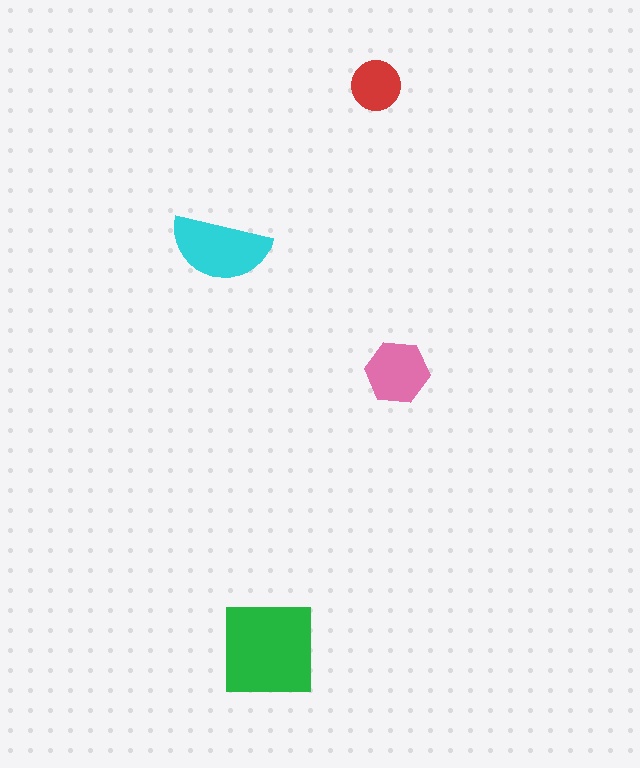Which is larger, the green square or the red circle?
The green square.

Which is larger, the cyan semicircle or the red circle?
The cyan semicircle.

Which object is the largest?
The green square.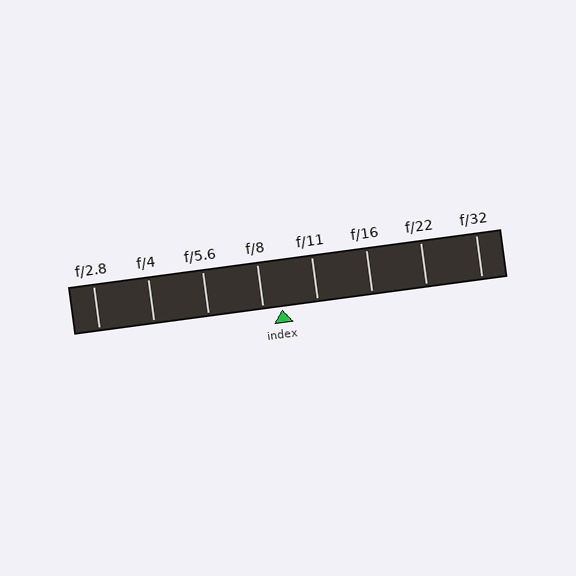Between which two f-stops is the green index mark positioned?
The index mark is between f/8 and f/11.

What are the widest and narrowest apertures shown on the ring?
The widest aperture shown is f/2.8 and the narrowest is f/32.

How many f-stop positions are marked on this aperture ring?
There are 8 f-stop positions marked.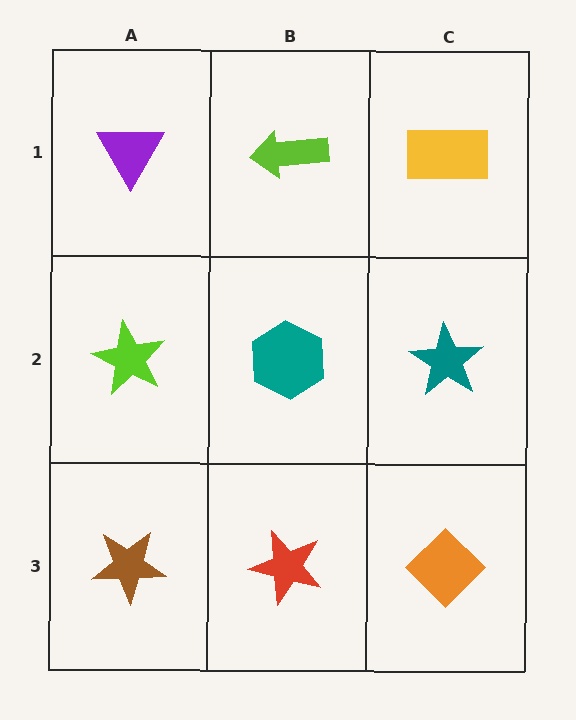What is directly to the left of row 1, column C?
A lime arrow.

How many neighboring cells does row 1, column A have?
2.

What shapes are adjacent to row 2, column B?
A lime arrow (row 1, column B), a red star (row 3, column B), a lime star (row 2, column A), a teal star (row 2, column C).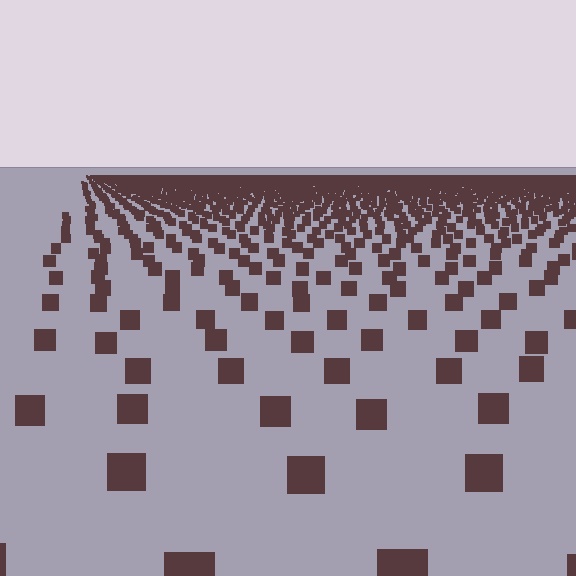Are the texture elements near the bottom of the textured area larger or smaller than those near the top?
Larger. Near the bottom, elements are closer to the viewer and appear at a bigger on-screen size.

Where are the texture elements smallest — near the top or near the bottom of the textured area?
Near the top.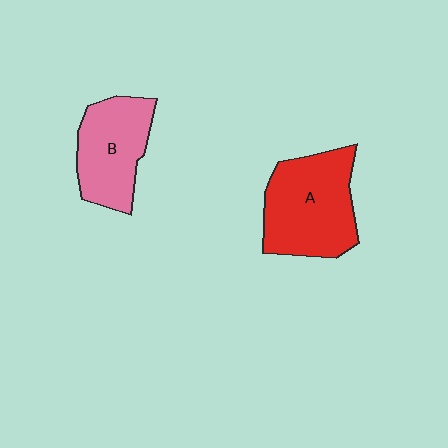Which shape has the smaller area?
Shape B (pink).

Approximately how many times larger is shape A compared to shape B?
Approximately 1.3 times.